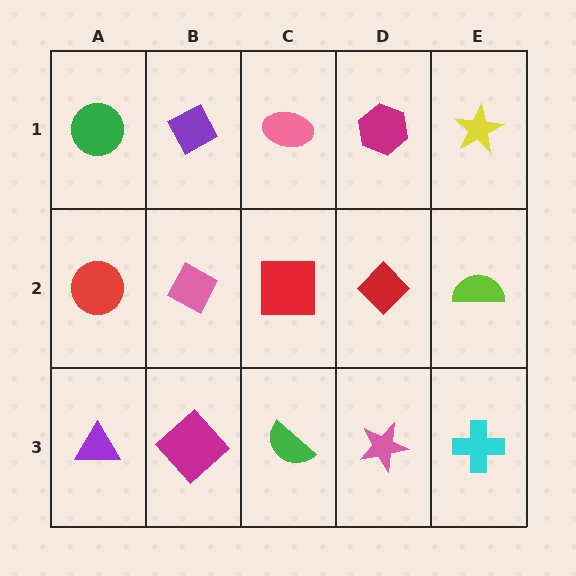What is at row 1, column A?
A green circle.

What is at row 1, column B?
A purple diamond.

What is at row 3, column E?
A cyan cross.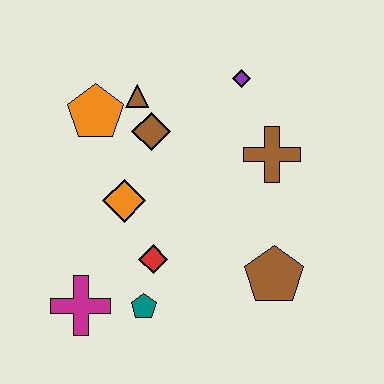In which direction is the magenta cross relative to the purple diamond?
The magenta cross is below the purple diamond.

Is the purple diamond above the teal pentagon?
Yes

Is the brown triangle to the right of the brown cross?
No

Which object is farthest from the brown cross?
The magenta cross is farthest from the brown cross.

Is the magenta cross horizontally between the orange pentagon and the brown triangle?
No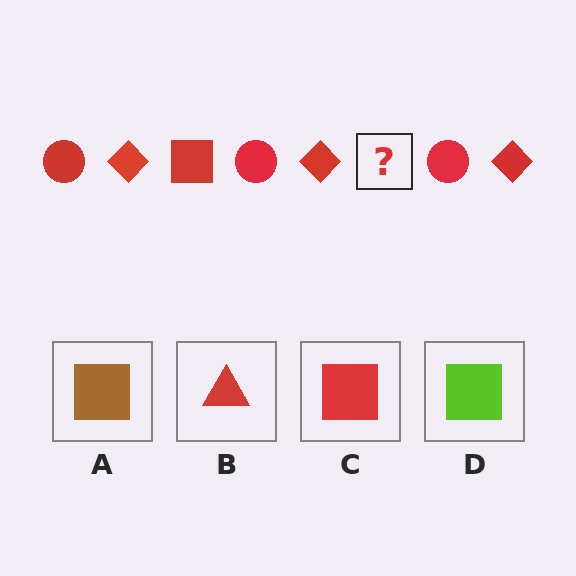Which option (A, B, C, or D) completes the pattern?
C.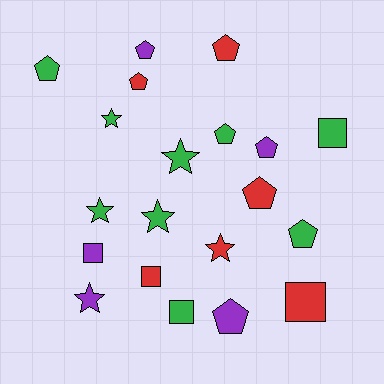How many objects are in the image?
There are 20 objects.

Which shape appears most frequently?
Pentagon, with 9 objects.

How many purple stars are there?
There is 1 purple star.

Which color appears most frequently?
Green, with 9 objects.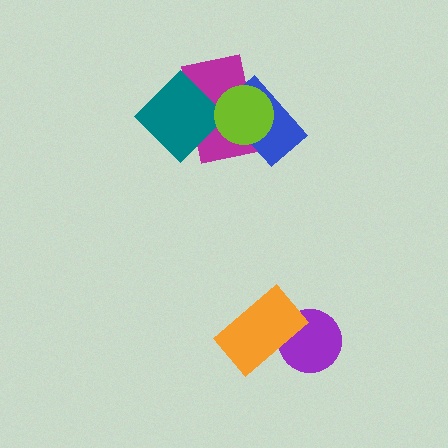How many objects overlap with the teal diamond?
2 objects overlap with the teal diamond.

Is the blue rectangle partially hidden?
Yes, it is partially covered by another shape.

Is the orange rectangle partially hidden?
No, no other shape covers it.